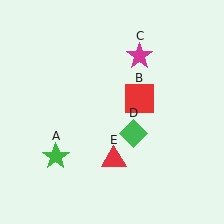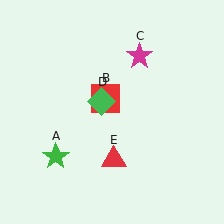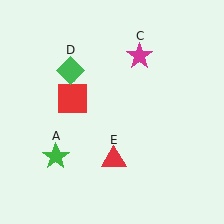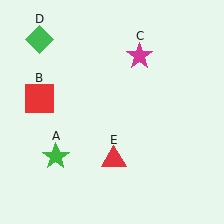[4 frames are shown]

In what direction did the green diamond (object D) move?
The green diamond (object D) moved up and to the left.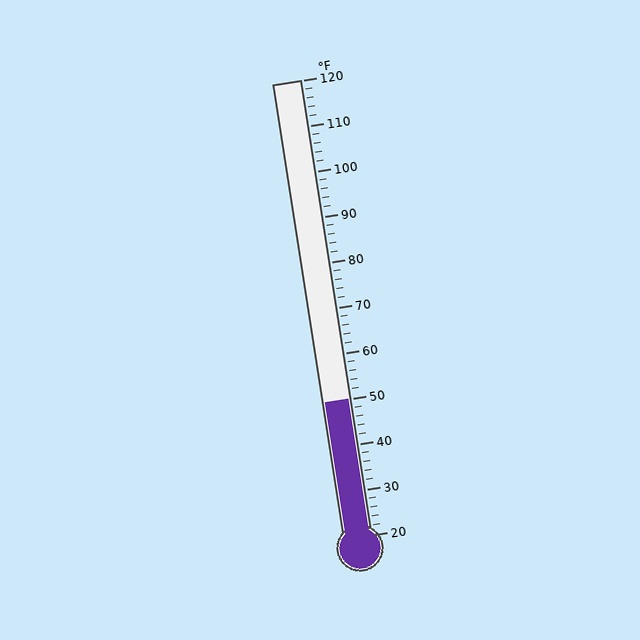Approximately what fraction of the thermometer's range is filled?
The thermometer is filled to approximately 30% of its range.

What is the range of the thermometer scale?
The thermometer scale ranges from 20°F to 120°F.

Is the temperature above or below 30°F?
The temperature is above 30°F.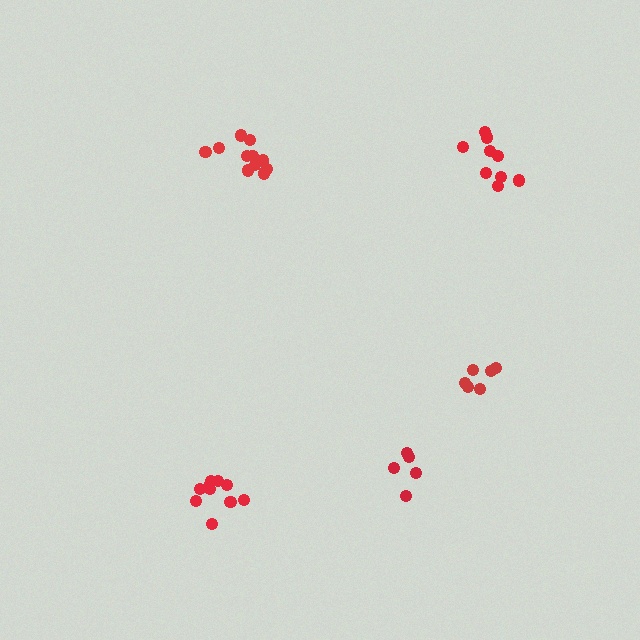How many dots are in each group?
Group 1: 9 dots, Group 2: 6 dots, Group 3: 5 dots, Group 4: 11 dots, Group 5: 10 dots (41 total).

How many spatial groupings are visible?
There are 5 spatial groupings.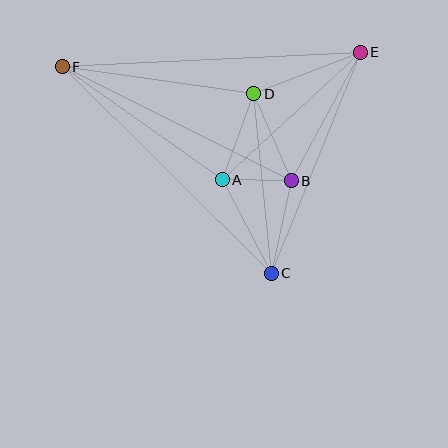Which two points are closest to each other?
Points A and B are closest to each other.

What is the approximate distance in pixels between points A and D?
The distance between A and D is approximately 92 pixels.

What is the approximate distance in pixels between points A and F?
The distance between A and F is approximately 196 pixels.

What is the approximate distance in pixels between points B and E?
The distance between B and E is approximately 146 pixels.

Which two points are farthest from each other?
Points E and F are farthest from each other.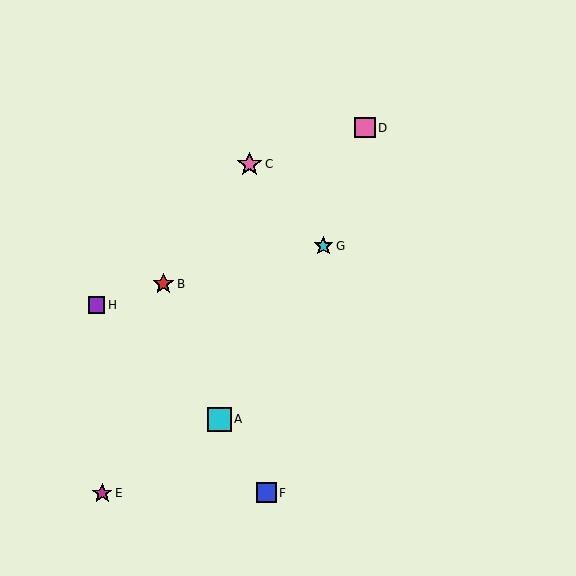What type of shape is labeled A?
Shape A is a cyan square.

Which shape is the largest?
The pink star (labeled C) is the largest.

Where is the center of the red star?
The center of the red star is at (163, 284).